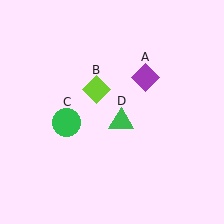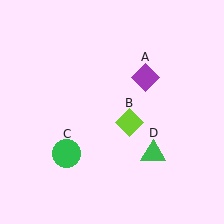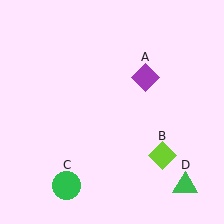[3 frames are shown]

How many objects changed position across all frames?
3 objects changed position: lime diamond (object B), green circle (object C), green triangle (object D).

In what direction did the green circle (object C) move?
The green circle (object C) moved down.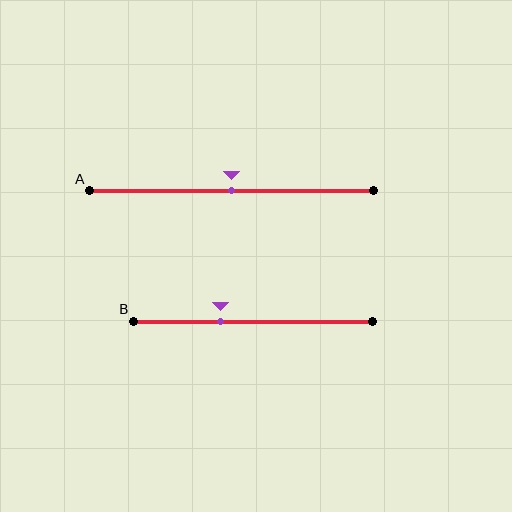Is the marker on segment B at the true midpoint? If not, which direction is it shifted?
No, the marker on segment B is shifted to the left by about 14% of the segment length.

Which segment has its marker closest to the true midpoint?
Segment A has its marker closest to the true midpoint.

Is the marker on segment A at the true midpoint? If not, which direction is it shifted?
Yes, the marker on segment A is at the true midpoint.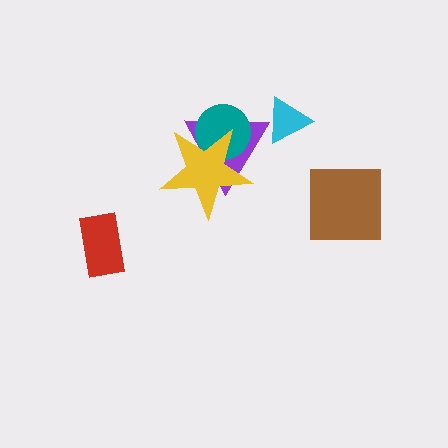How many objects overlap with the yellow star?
2 objects overlap with the yellow star.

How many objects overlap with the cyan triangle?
1 object overlaps with the cyan triangle.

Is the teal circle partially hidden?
Yes, it is partially covered by another shape.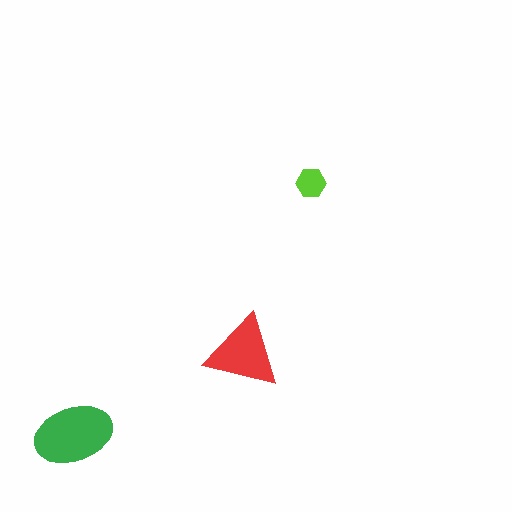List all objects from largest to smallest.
The green ellipse, the red triangle, the lime hexagon.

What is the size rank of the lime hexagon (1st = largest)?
3rd.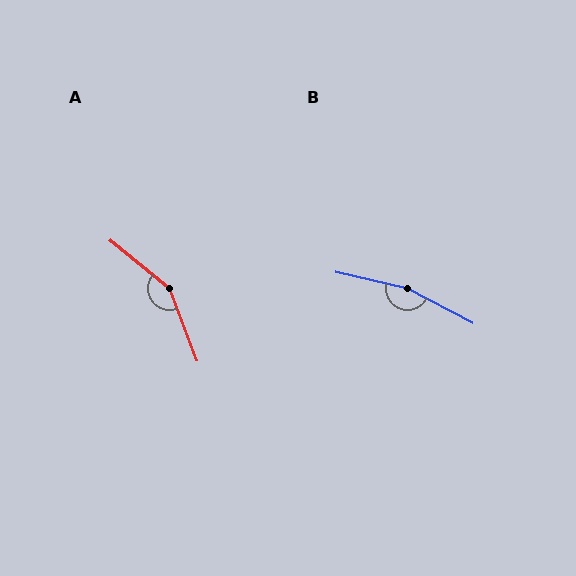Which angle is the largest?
B, at approximately 166 degrees.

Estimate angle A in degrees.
Approximately 150 degrees.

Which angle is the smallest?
A, at approximately 150 degrees.